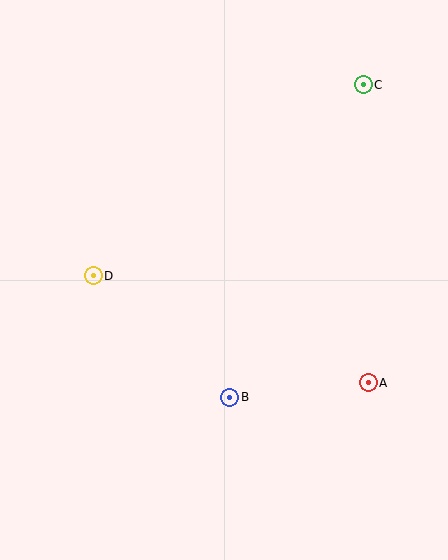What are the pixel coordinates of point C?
Point C is at (363, 85).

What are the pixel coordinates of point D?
Point D is at (93, 276).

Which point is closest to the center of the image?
Point B at (230, 397) is closest to the center.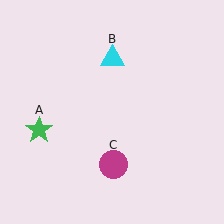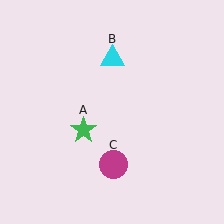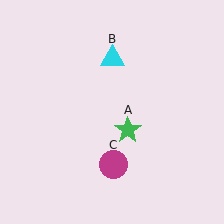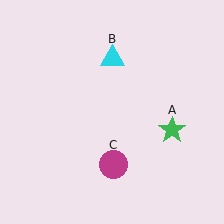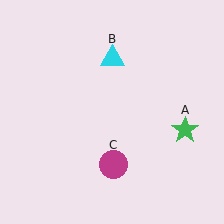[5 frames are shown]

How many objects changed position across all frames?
1 object changed position: green star (object A).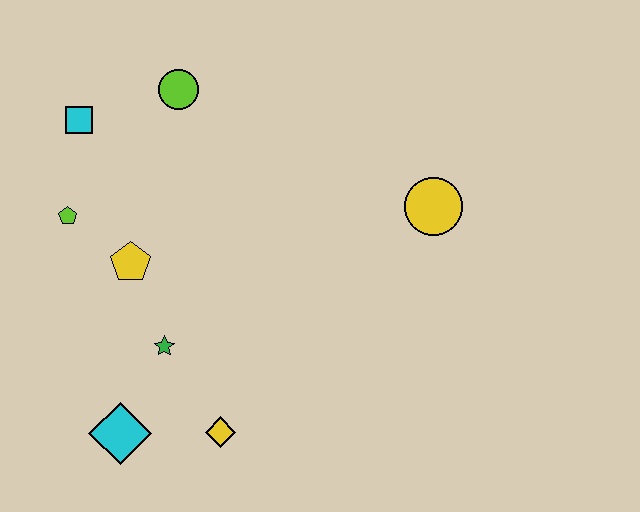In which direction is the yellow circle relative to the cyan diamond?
The yellow circle is to the right of the cyan diamond.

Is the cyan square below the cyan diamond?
No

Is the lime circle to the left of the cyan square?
No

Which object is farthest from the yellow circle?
The cyan diamond is farthest from the yellow circle.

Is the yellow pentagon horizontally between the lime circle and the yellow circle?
No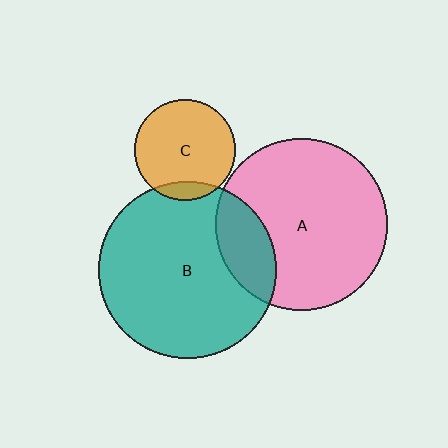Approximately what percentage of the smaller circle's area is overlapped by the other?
Approximately 10%.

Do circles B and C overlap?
Yes.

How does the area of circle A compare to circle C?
Approximately 2.9 times.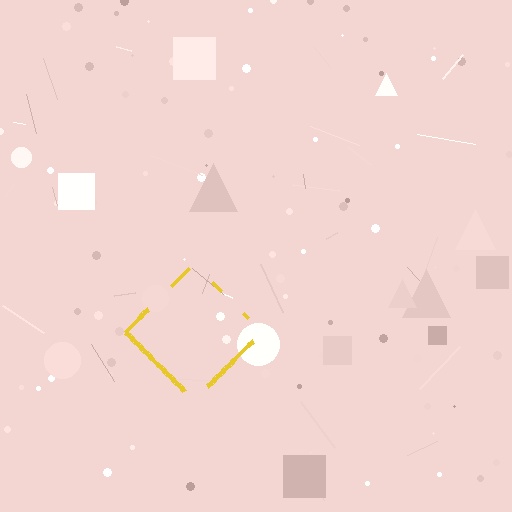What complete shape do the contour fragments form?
The contour fragments form a diamond.